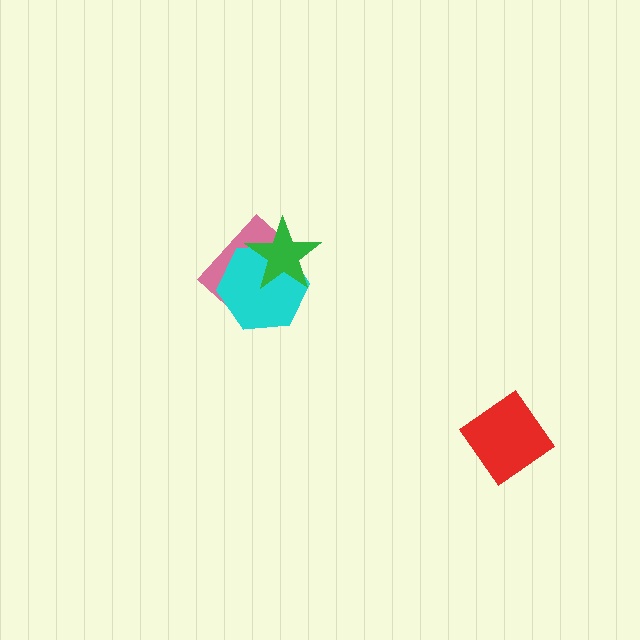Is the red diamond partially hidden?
No, no other shape covers it.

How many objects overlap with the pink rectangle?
2 objects overlap with the pink rectangle.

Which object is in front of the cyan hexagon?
The green star is in front of the cyan hexagon.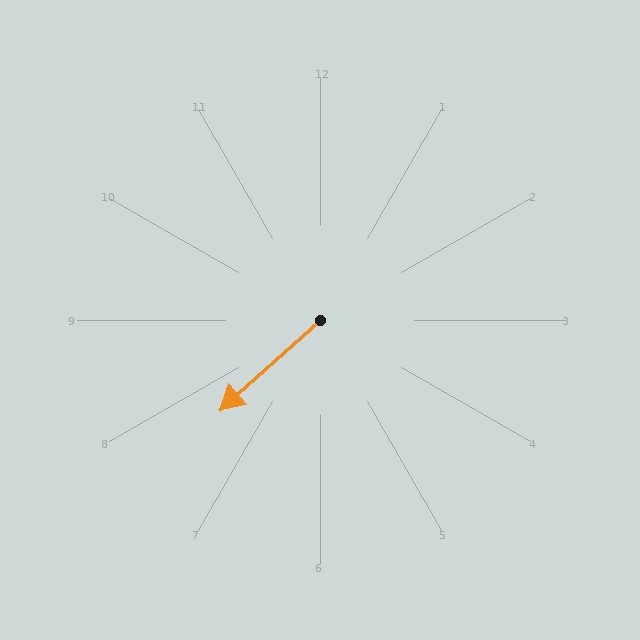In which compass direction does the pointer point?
Southwest.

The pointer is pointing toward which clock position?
Roughly 8 o'clock.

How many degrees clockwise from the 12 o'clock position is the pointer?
Approximately 228 degrees.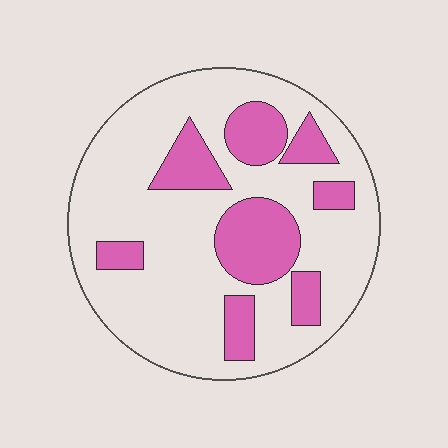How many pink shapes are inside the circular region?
8.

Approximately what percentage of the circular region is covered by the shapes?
Approximately 25%.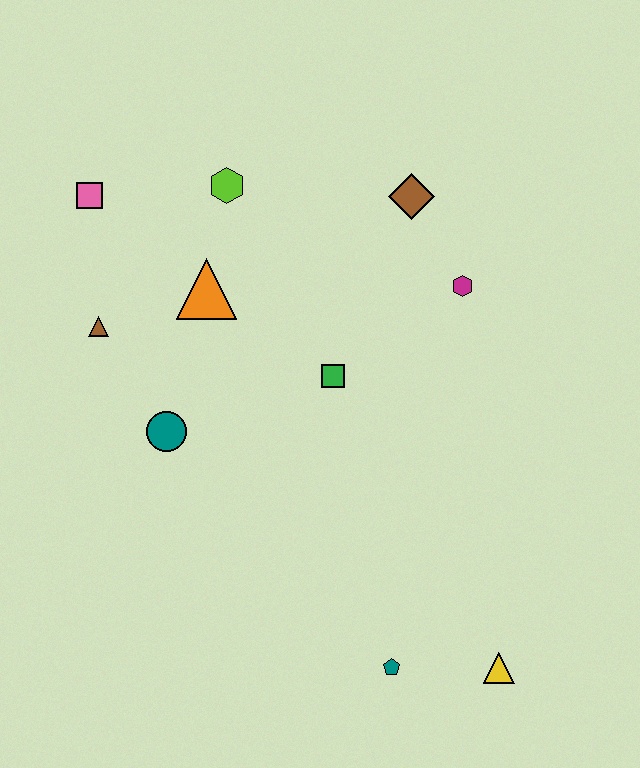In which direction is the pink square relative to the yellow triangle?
The pink square is above the yellow triangle.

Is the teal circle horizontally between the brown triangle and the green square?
Yes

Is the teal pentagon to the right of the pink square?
Yes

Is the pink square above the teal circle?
Yes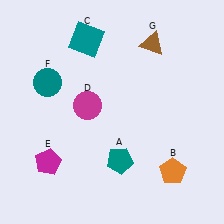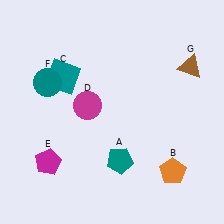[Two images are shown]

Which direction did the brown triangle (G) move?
The brown triangle (G) moved right.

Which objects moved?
The objects that moved are: the teal square (C), the brown triangle (G).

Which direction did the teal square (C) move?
The teal square (C) moved down.